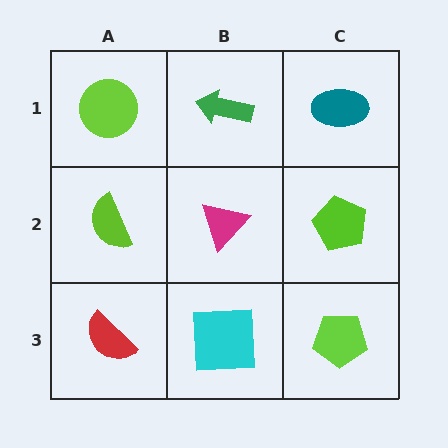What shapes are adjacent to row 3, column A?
A lime semicircle (row 2, column A), a cyan square (row 3, column B).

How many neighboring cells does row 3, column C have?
2.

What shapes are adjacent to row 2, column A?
A lime circle (row 1, column A), a red semicircle (row 3, column A), a magenta triangle (row 2, column B).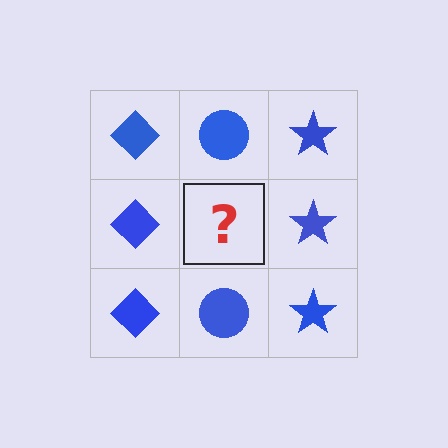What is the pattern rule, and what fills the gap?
The rule is that each column has a consistent shape. The gap should be filled with a blue circle.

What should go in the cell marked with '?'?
The missing cell should contain a blue circle.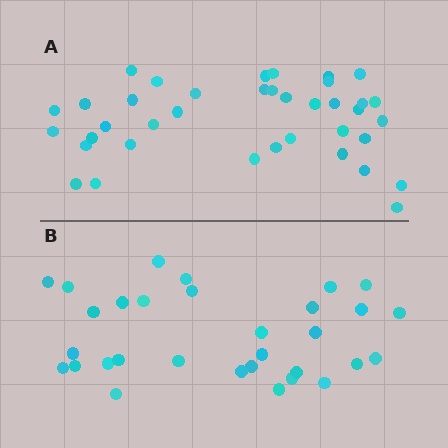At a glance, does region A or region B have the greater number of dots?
Region A (the top region) has more dots.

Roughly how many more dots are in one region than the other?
Region A has roughly 8 or so more dots than region B.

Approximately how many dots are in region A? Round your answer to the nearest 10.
About 40 dots. (The exact count is 38, which rounds to 40.)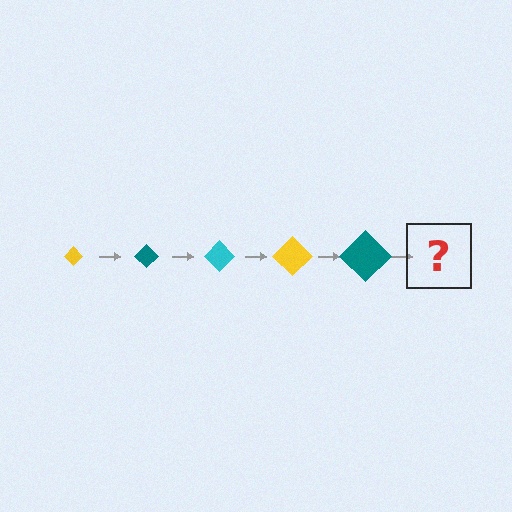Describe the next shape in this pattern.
It should be a cyan diamond, larger than the previous one.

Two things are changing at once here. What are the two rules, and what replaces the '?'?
The two rules are that the diamond grows larger each step and the color cycles through yellow, teal, and cyan. The '?' should be a cyan diamond, larger than the previous one.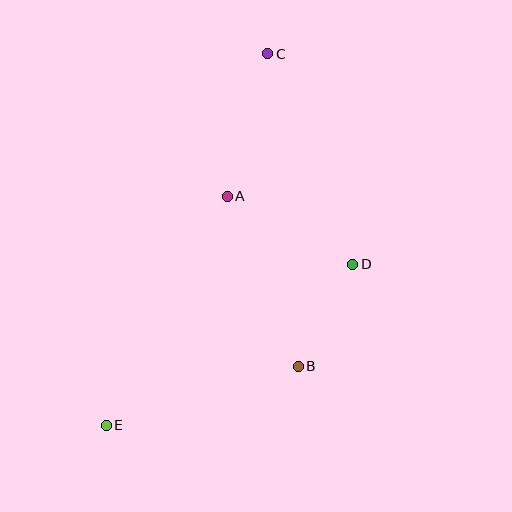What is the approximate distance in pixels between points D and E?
The distance between D and E is approximately 294 pixels.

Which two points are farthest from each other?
Points C and E are farthest from each other.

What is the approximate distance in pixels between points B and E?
The distance between B and E is approximately 201 pixels.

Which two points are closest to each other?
Points B and D are closest to each other.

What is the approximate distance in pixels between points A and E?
The distance between A and E is approximately 259 pixels.